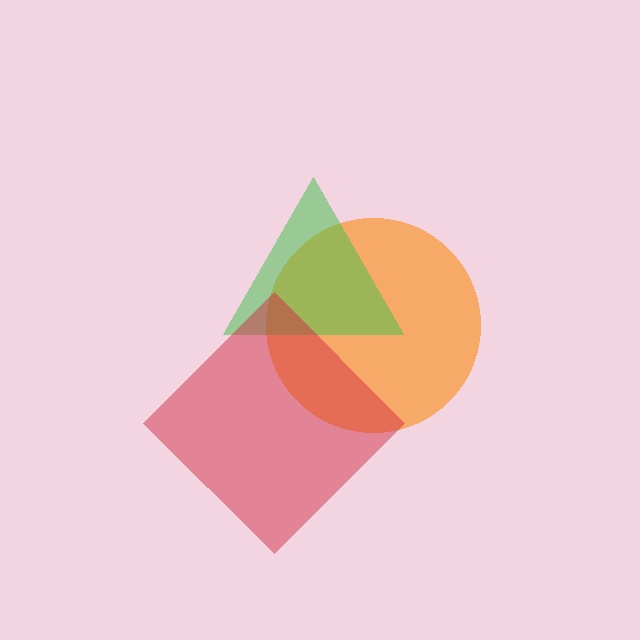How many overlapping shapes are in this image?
There are 3 overlapping shapes in the image.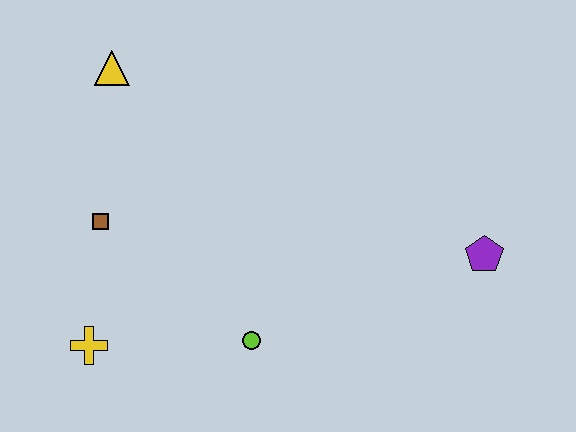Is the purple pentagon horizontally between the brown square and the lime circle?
No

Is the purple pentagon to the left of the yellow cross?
No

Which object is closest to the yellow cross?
The brown square is closest to the yellow cross.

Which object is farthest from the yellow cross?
The purple pentagon is farthest from the yellow cross.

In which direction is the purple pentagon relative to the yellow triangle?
The purple pentagon is to the right of the yellow triangle.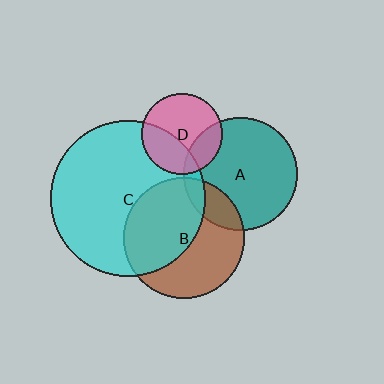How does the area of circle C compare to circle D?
Approximately 3.7 times.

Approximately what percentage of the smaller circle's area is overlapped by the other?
Approximately 50%.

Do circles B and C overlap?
Yes.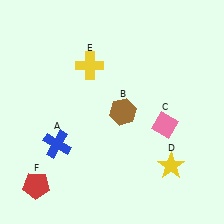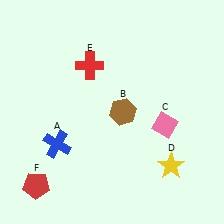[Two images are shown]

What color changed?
The cross (E) changed from yellow in Image 1 to red in Image 2.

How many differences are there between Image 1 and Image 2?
There is 1 difference between the two images.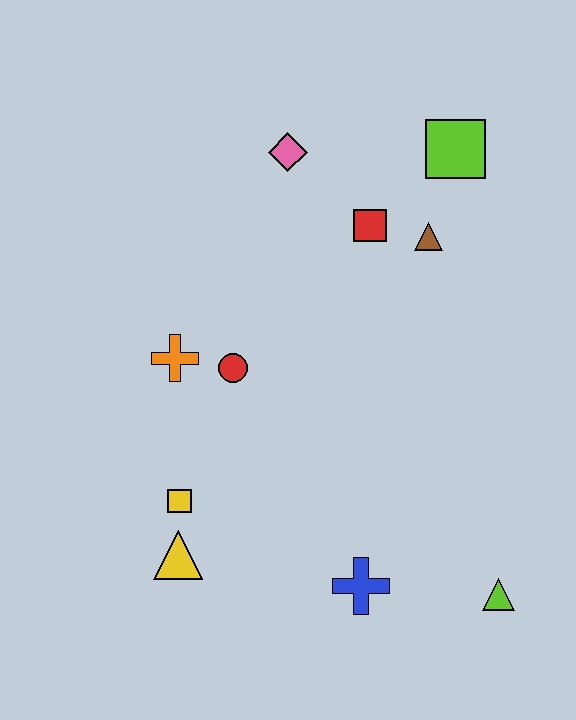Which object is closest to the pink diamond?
The red square is closest to the pink diamond.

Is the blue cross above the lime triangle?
Yes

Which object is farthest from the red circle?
The lime triangle is farthest from the red circle.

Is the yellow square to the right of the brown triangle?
No